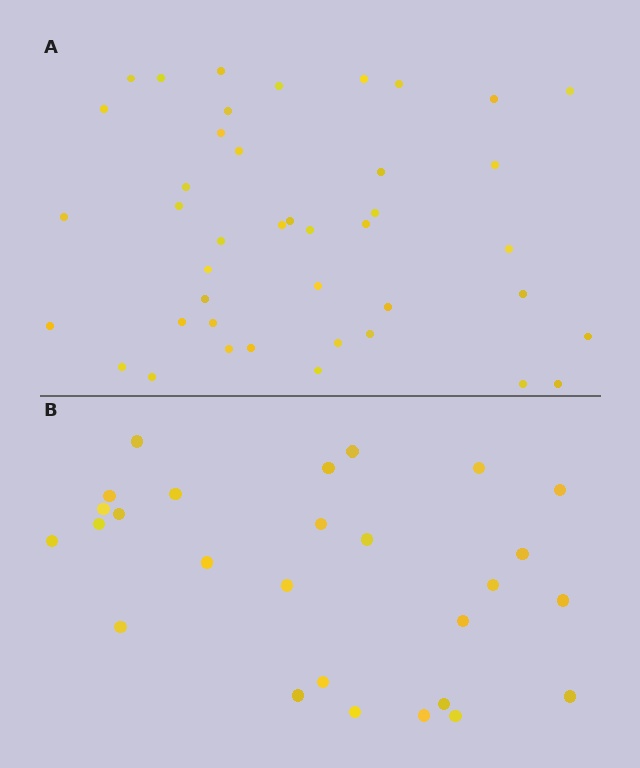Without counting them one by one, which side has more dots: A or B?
Region A (the top region) has more dots.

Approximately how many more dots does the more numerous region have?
Region A has approximately 15 more dots than region B.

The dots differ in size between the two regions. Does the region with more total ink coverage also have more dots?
No. Region B has more total ink coverage because its dots are larger, but region A actually contains more individual dots. Total area can be misleading — the number of items is what matters here.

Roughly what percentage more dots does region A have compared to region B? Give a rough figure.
About 55% more.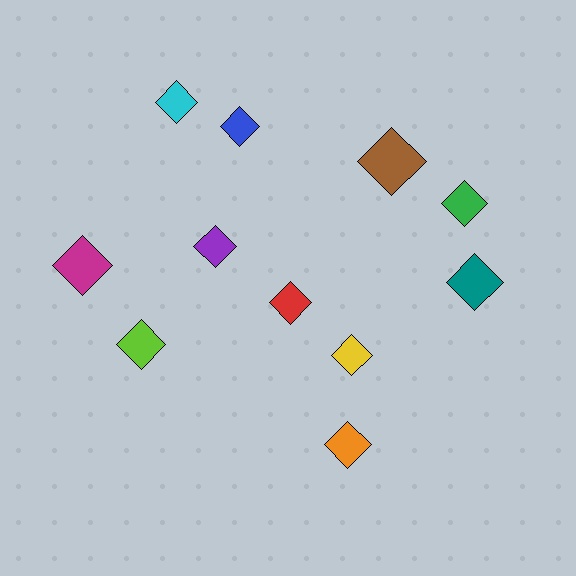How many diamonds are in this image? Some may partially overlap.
There are 11 diamonds.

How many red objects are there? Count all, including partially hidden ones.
There is 1 red object.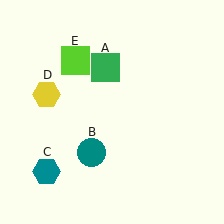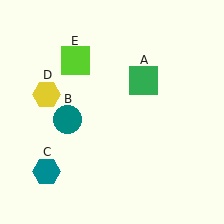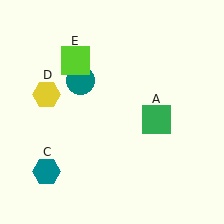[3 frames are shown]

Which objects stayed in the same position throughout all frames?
Teal hexagon (object C) and yellow hexagon (object D) and lime square (object E) remained stationary.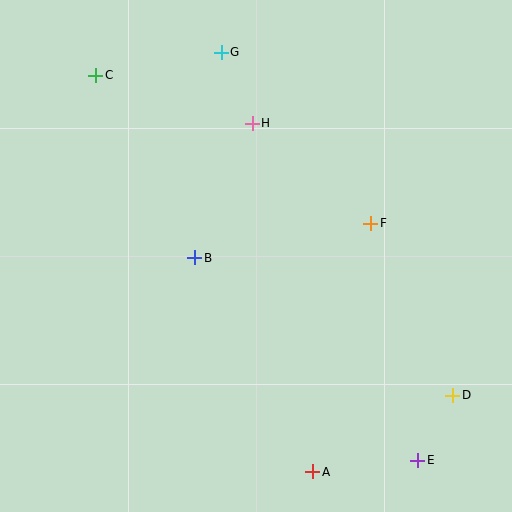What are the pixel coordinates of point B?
Point B is at (195, 258).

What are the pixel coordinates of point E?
Point E is at (418, 460).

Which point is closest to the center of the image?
Point B at (195, 258) is closest to the center.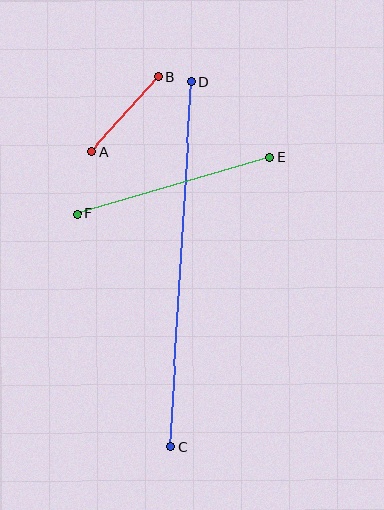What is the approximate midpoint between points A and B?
The midpoint is at approximately (125, 115) pixels.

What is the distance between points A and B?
The distance is approximately 101 pixels.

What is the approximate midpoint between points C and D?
The midpoint is at approximately (181, 264) pixels.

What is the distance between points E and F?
The distance is approximately 201 pixels.